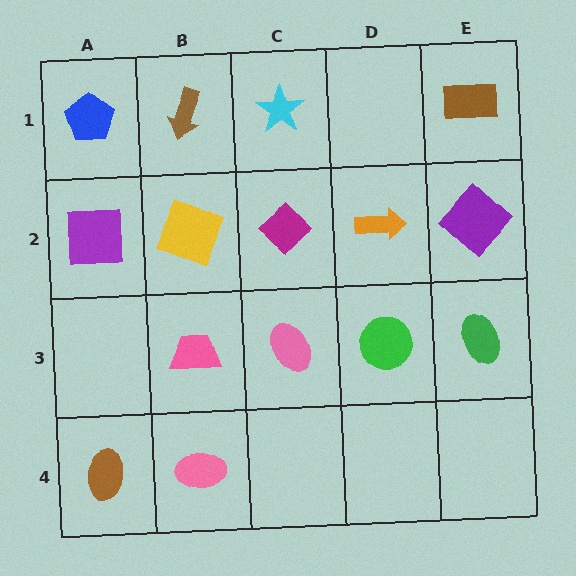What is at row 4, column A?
A brown ellipse.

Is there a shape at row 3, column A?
No, that cell is empty.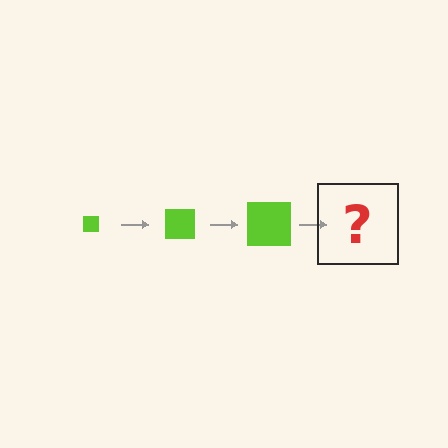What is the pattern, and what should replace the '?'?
The pattern is that the square gets progressively larger each step. The '?' should be a lime square, larger than the previous one.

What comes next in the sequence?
The next element should be a lime square, larger than the previous one.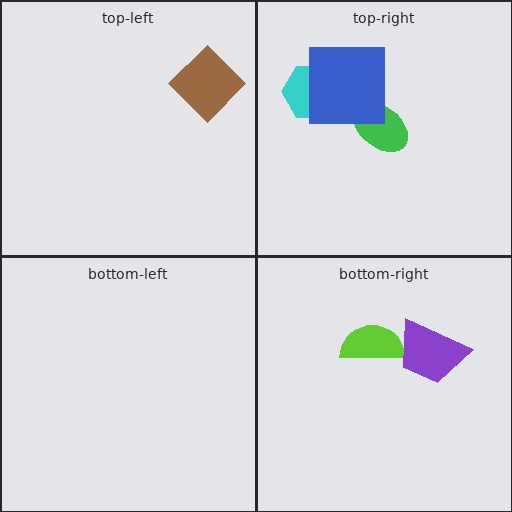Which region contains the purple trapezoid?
The bottom-right region.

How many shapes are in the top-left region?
1.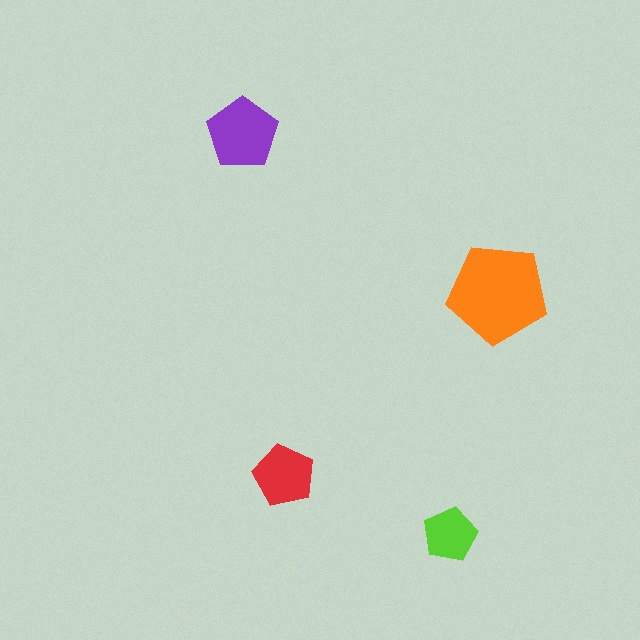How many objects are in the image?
There are 4 objects in the image.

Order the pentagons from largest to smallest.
the orange one, the purple one, the red one, the lime one.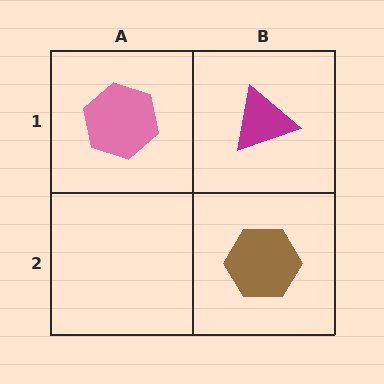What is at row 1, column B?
A magenta triangle.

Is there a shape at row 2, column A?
No, that cell is empty.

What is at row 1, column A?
A pink hexagon.